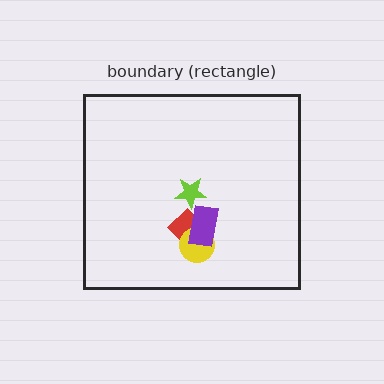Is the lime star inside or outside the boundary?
Inside.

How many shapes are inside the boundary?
4 inside, 0 outside.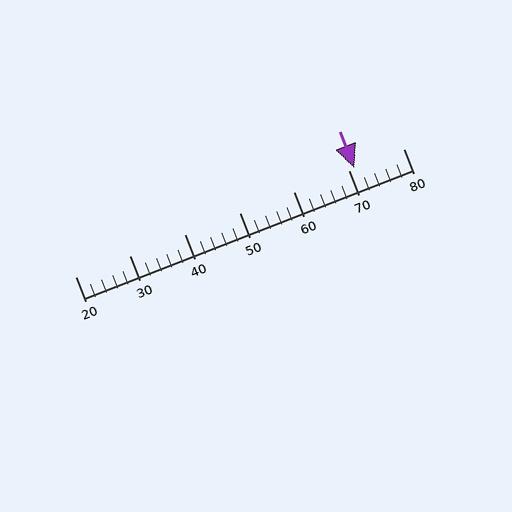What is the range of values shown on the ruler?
The ruler shows values from 20 to 80.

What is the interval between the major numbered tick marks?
The major tick marks are spaced 10 units apart.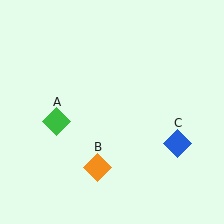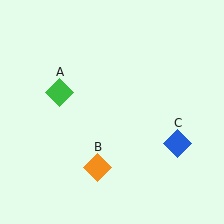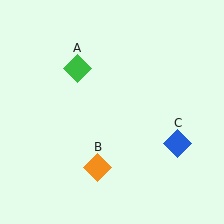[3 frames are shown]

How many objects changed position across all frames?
1 object changed position: green diamond (object A).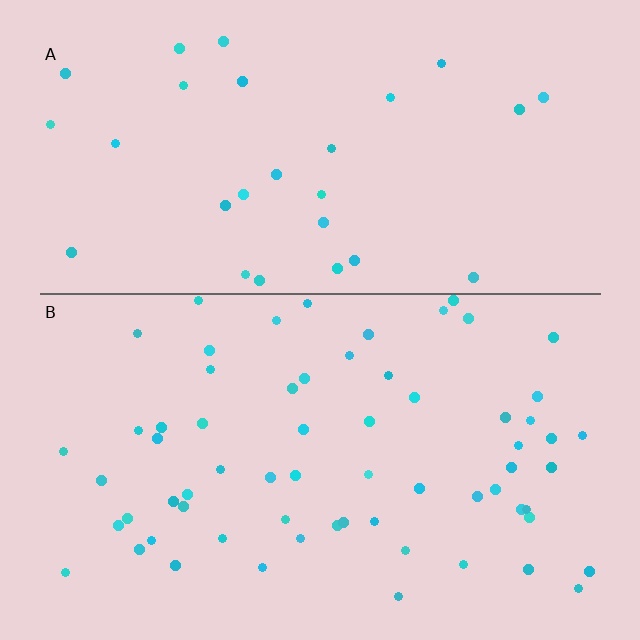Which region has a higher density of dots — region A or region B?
B (the bottom).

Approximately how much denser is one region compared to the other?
Approximately 2.3× — region B over region A.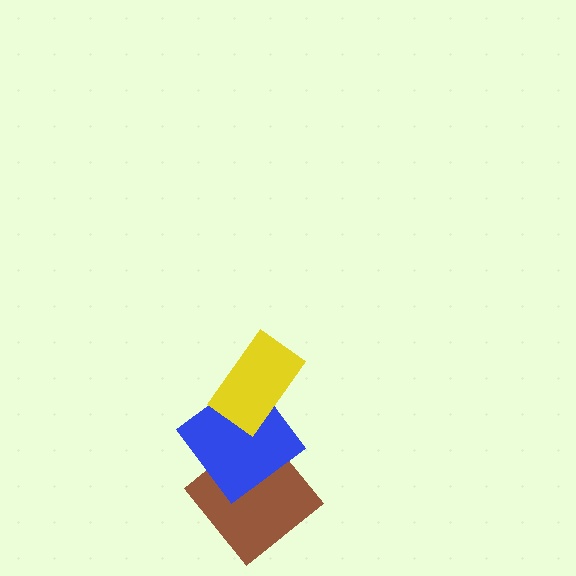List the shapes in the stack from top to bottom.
From top to bottom: the yellow rectangle, the blue diamond, the brown diamond.